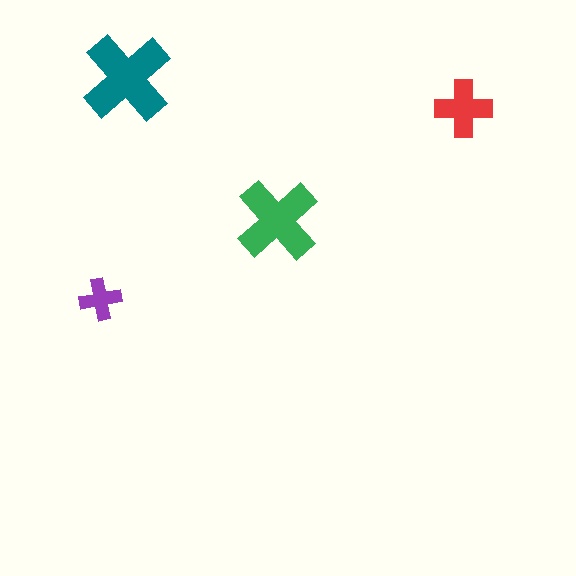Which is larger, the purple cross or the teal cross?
The teal one.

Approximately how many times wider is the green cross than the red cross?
About 1.5 times wider.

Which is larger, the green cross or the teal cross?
The teal one.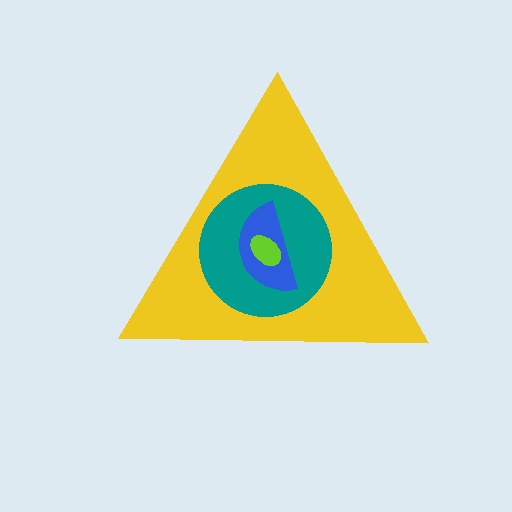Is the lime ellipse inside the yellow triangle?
Yes.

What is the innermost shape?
The lime ellipse.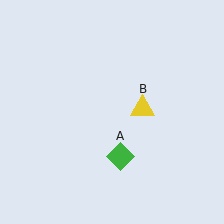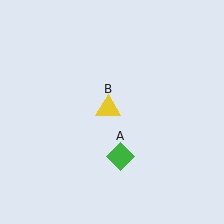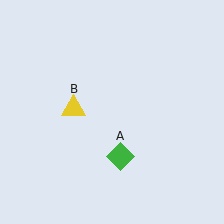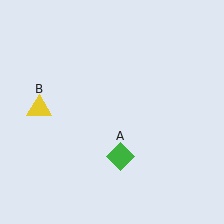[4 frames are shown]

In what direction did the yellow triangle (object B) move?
The yellow triangle (object B) moved left.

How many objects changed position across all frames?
1 object changed position: yellow triangle (object B).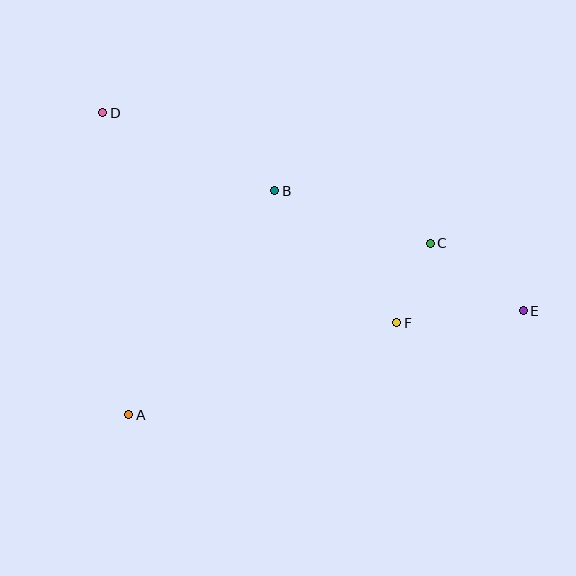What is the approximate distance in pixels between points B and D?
The distance between B and D is approximately 189 pixels.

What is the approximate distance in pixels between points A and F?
The distance between A and F is approximately 284 pixels.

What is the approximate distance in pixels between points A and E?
The distance between A and E is approximately 408 pixels.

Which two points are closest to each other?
Points C and F are closest to each other.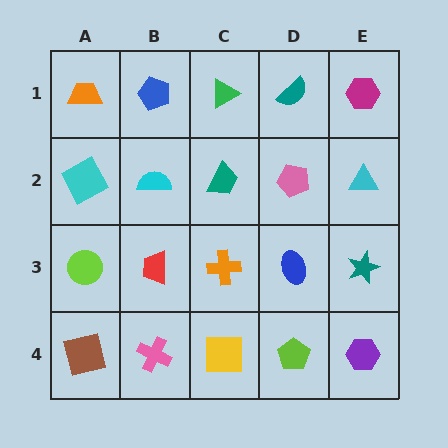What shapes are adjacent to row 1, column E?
A cyan triangle (row 2, column E), a teal semicircle (row 1, column D).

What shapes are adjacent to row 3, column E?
A cyan triangle (row 2, column E), a purple hexagon (row 4, column E), a blue ellipse (row 3, column D).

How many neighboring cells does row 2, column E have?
3.